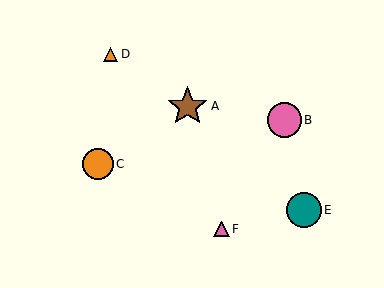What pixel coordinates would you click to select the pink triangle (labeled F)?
Click at (221, 229) to select the pink triangle F.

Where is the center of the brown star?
The center of the brown star is at (187, 106).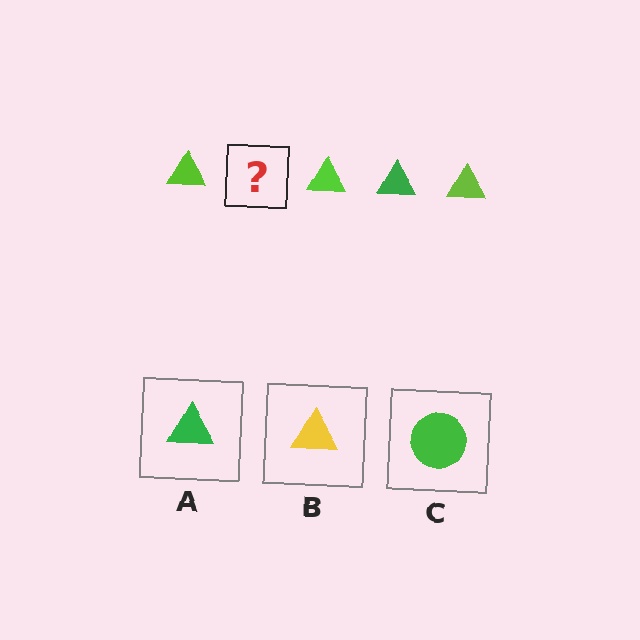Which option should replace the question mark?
Option A.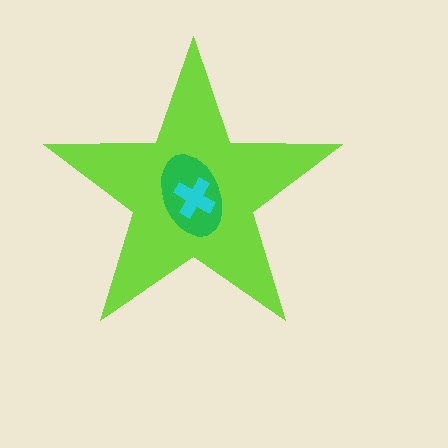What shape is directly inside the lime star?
The green ellipse.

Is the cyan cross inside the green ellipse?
Yes.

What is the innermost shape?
The cyan cross.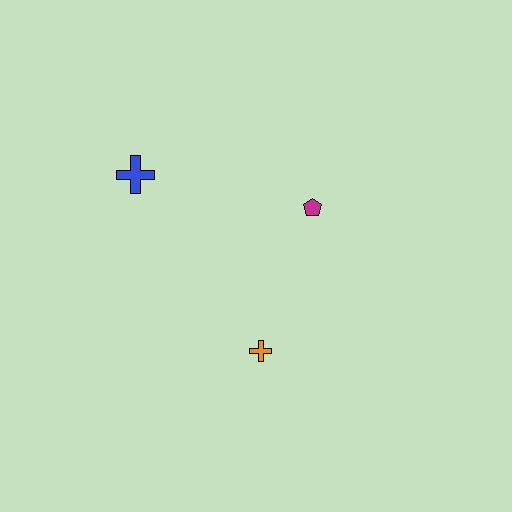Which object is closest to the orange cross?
The magenta pentagon is closest to the orange cross.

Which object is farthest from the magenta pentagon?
The blue cross is farthest from the magenta pentagon.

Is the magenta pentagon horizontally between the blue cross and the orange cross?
No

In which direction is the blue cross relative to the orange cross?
The blue cross is above the orange cross.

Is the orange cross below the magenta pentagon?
Yes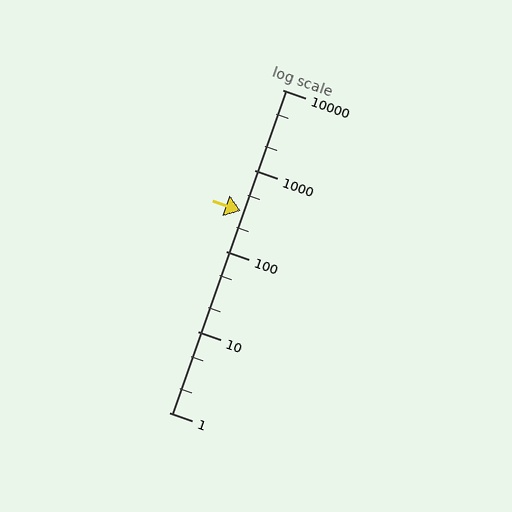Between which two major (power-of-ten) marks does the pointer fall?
The pointer is between 100 and 1000.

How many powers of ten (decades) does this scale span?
The scale spans 4 decades, from 1 to 10000.